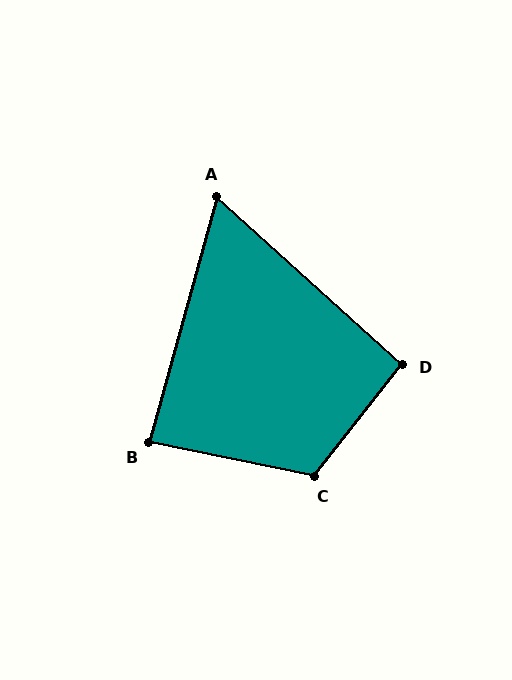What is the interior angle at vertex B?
Approximately 86 degrees (approximately right).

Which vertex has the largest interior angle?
C, at approximately 116 degrees.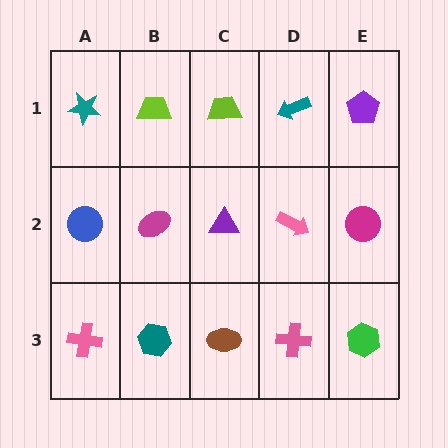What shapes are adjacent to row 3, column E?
A magenta circle (row 2, column E), a pink cross (row 3, column D).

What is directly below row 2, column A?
A pink cross.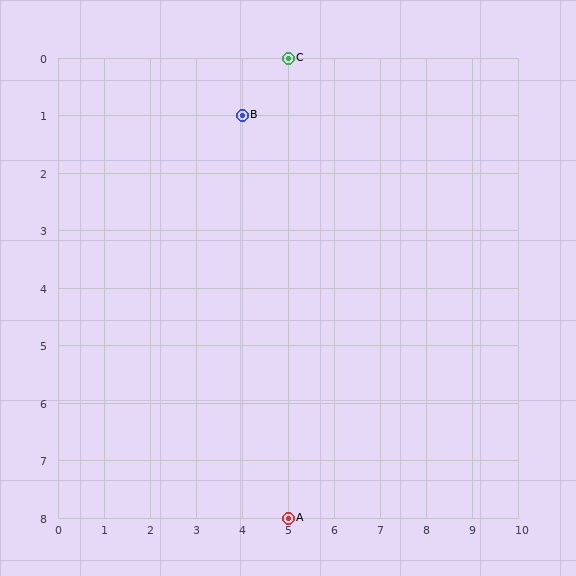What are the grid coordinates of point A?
Point A is at grid coordinates (5, 8).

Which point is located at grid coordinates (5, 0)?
Point C is at (5, 0).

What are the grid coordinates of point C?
Point C is at grid coordinates (5, 0).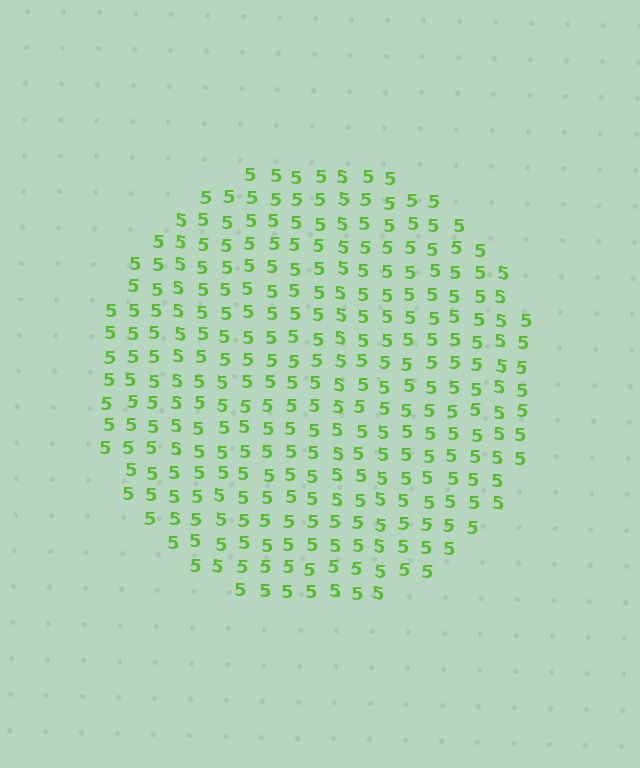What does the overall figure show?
The overall figure shows a circle.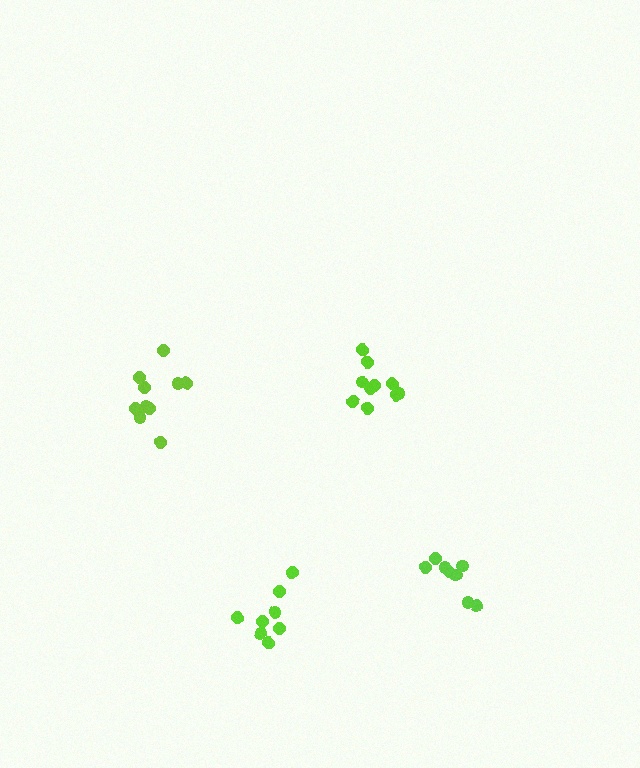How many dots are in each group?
Group 1: 8 dots, Group 2: 8 dots, Group 3: 10 dots, Group 4: 10 dots (36 total).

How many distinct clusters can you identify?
There are 4 distinct clusters.